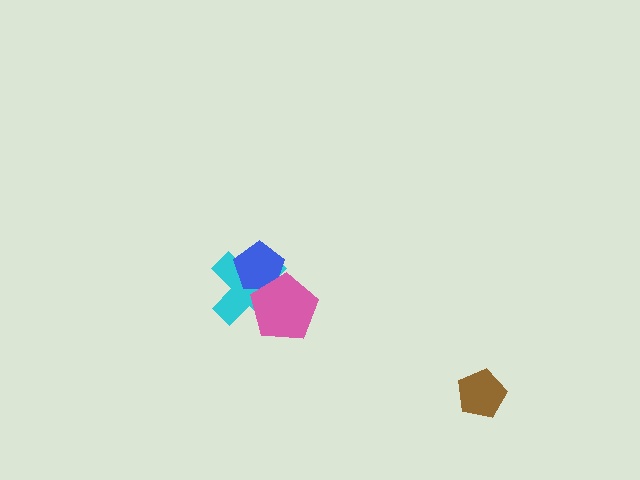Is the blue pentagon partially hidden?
Yes, it is partially covered by another shape.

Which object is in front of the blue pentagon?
The pink pentagon is in front of the blue pentagon.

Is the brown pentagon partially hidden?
No, no other shape covers it.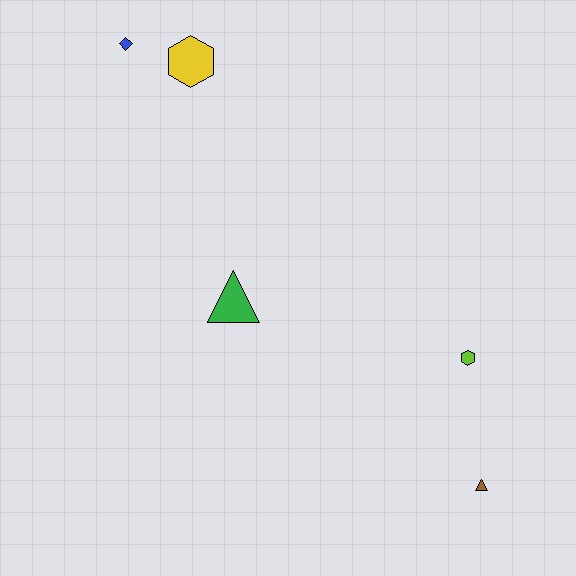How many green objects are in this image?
There is 1 green object.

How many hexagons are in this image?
There are 2 hexagons.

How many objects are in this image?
There are 5 objects.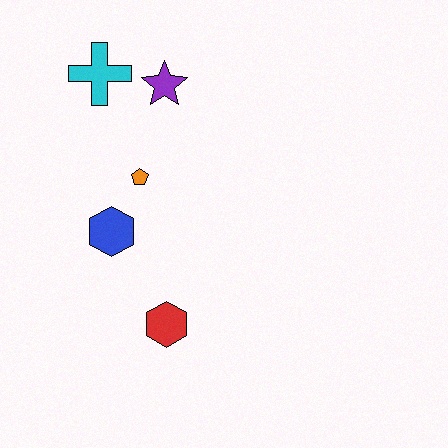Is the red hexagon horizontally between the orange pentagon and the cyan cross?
No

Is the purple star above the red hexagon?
Yes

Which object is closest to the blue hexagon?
The orange pentagon is closest to the blue hexagon.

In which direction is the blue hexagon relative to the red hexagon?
The blue hexagon is above the red hexagon.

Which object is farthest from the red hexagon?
The cyan cross is farthest from the red hexagon.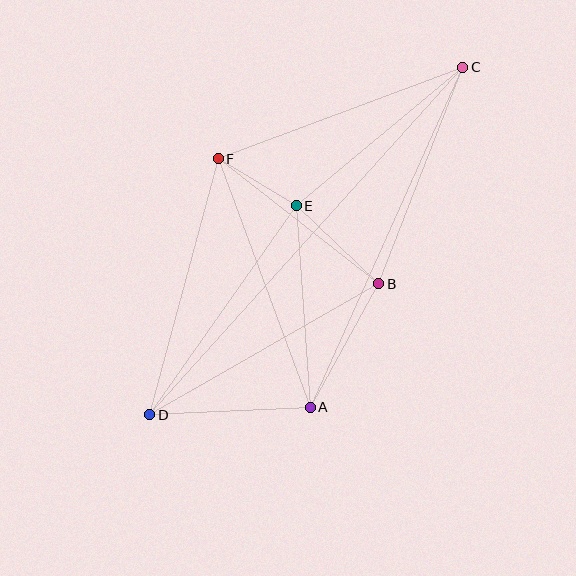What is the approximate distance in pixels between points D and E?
The distance between D and E is approximately 255 pixels.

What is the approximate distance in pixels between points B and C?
The distance between B and C is approximately 232 pixels.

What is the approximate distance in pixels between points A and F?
The distance between A and F is approximately 265 pixels.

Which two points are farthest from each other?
Points C and D are farthest from each other.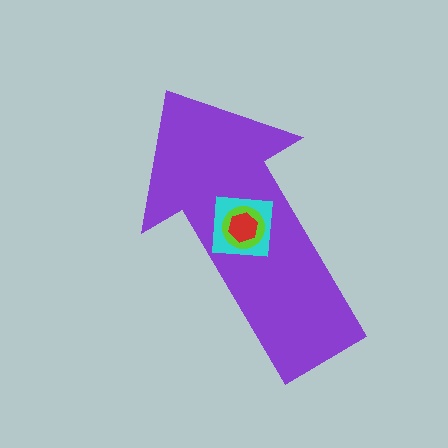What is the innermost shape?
The red hexagon.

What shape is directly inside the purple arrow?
The cyan square.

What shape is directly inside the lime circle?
The red hexagon.